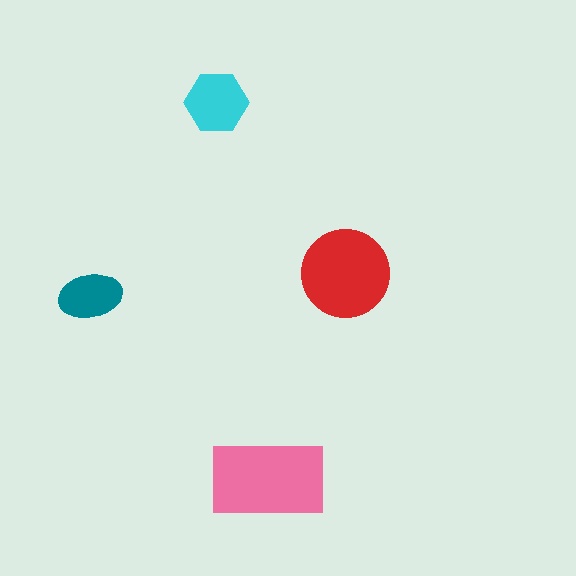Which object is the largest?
The pink rectangle.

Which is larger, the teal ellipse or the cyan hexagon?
The cyan hexagon.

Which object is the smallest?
The teal ellipse.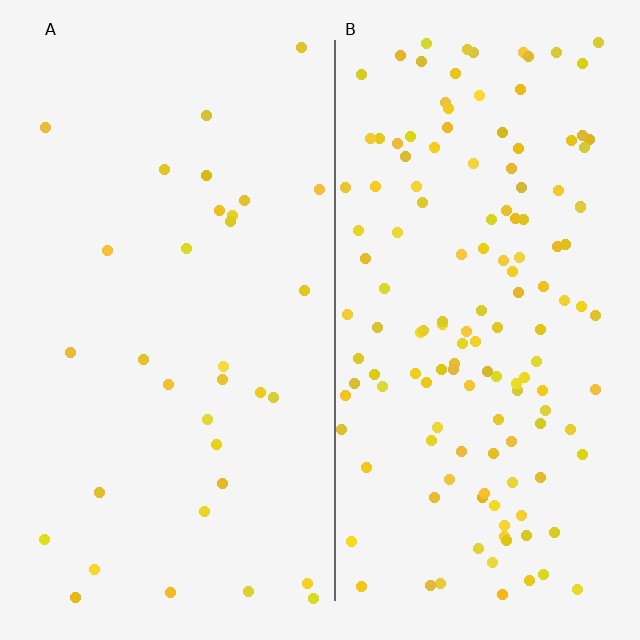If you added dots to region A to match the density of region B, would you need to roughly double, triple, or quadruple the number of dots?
Approximately quadruple.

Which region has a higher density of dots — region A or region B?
B (the right).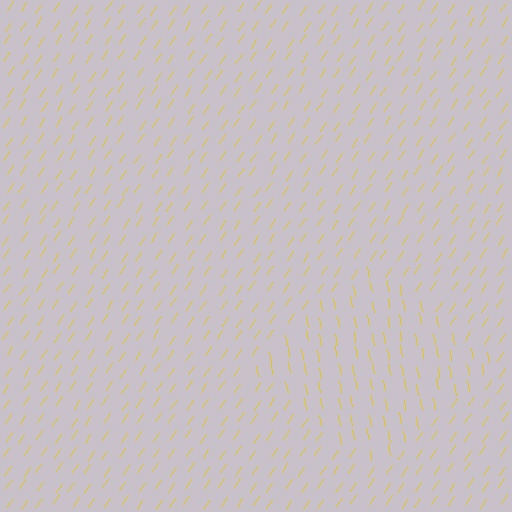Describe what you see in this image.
The image is filled with small yellow line segments. A diamond region in the image has lines oriented differently from the surrounding lines, creating a visible texture boundary.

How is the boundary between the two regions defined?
The boundary is defined purely by a change in line orientation (approximately 45 degrees difference). All lines are the same color and thickness.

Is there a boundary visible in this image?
Yes, there is a texture boundary formed by a change in line orientation.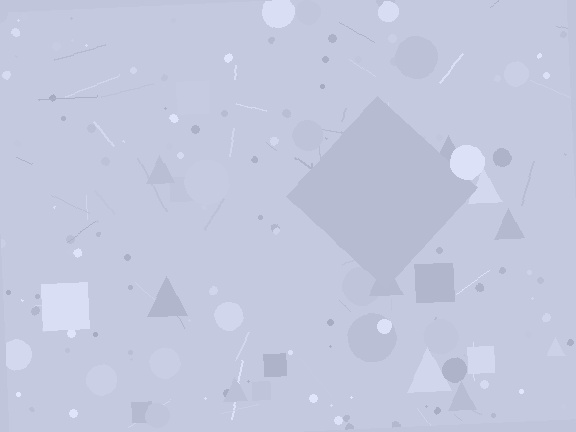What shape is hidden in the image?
A diamond is hidden in the image.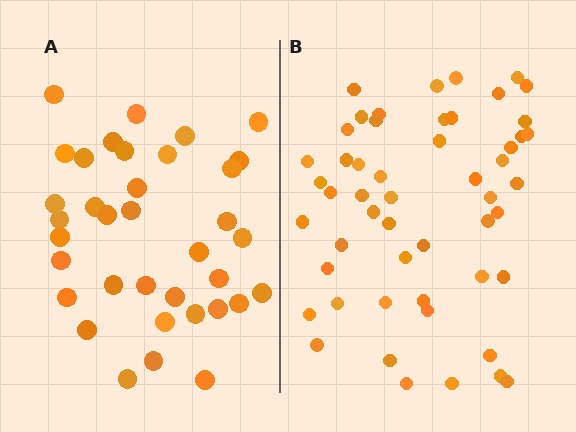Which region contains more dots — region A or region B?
Region B (the right region) has more dots.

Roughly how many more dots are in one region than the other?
Region B has approximately 15 more dots than region A.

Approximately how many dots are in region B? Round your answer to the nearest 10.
About 50 dots. (The exact count is 52, which rounds to 50.)